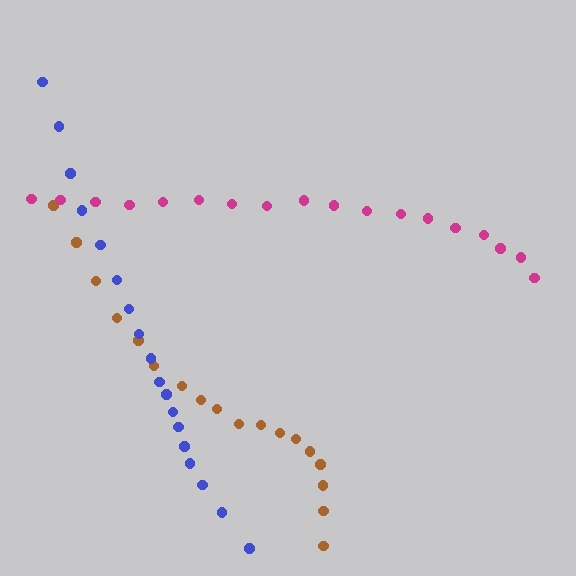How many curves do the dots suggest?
There are 3 distinct paths.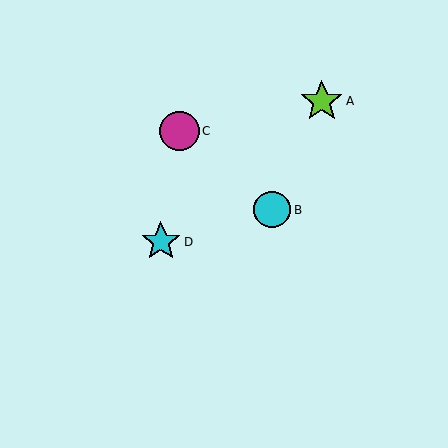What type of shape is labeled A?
Shape A is a lime star.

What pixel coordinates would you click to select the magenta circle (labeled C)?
Click at (179, 131) to select the magenta circle C.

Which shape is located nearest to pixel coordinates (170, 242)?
The cyan star (labeled D) at (161, 242) is nearest to that location.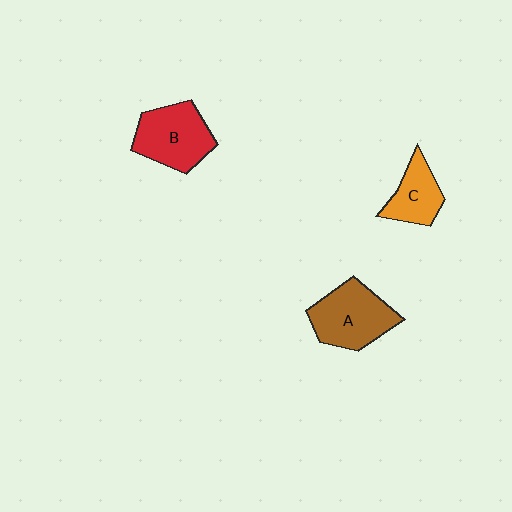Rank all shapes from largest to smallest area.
From largest to smallest: A (brown), B (red), C (orange).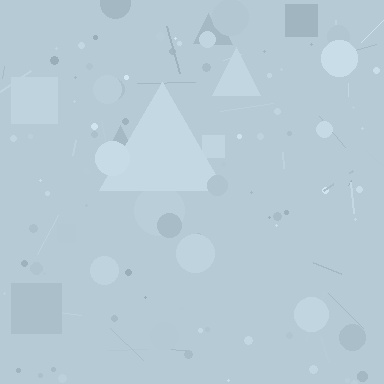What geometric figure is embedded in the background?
A triangle is embedded in the background.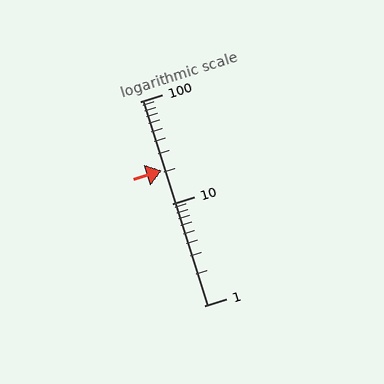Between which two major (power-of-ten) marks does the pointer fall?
The pointer is between 10 and 100.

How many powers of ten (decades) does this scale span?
The scale spans 2 decades, from 1 to 100.